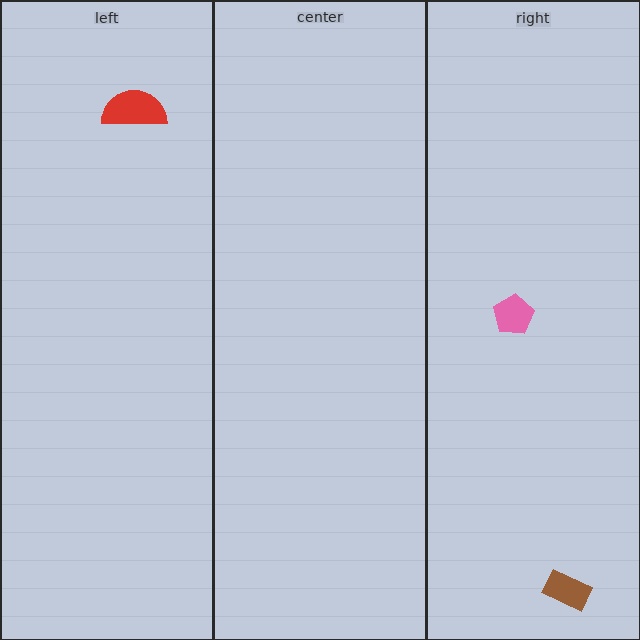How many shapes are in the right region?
2.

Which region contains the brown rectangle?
The right region.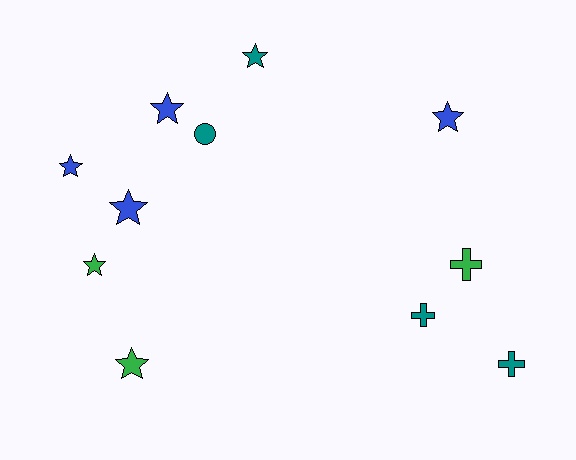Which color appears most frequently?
Teal, with 4 objects.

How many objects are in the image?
There are 11 objects.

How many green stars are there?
There are 2 green stars.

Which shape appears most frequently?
Star, with 7 objects.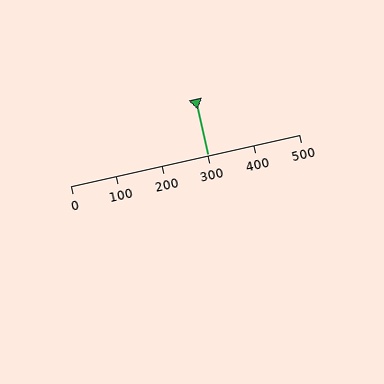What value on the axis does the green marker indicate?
The marker indicates approximately 300.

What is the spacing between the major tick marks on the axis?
The major ticks are spaced 100 apart.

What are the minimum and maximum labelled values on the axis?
The axis runs from 0 to 500.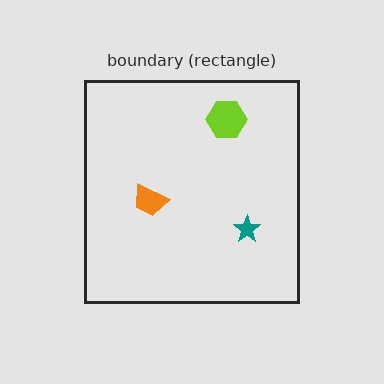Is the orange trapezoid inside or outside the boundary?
Inside.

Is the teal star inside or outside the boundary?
Inside.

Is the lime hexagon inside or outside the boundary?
Inside.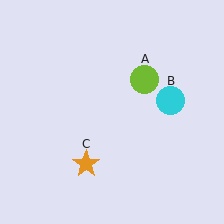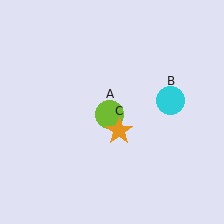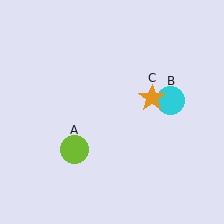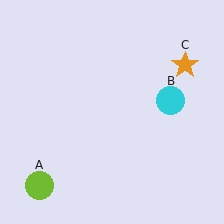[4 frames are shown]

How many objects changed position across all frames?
2 objects changed position: lime circle (object A), orange star (object C).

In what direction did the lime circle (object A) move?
The lime circle (object A) moved down and to the left.